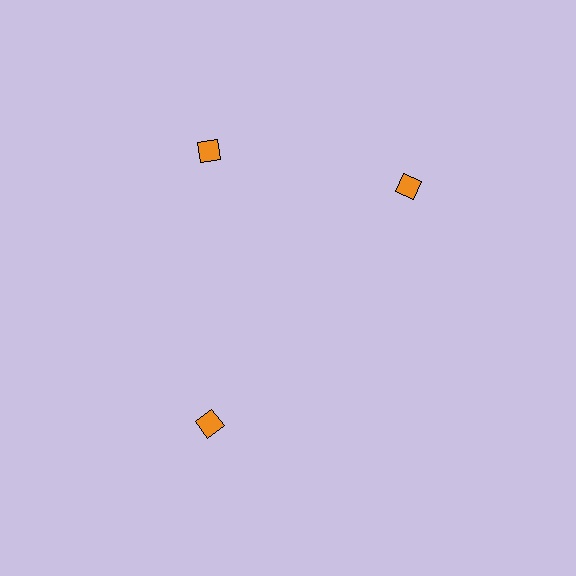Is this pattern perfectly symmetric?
No. The 3 orange diamonds are arranged in a ring, but one element near the 3 o'clock position is rotated out of alignment along the ring, breaking the 3-fold rotational symmetry.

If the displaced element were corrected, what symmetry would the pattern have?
It would have 3-fold rotational symmetry — the pattern would map onto itself every 120 degrees.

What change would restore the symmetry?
The symmetry would be restored by rotating it back into even spacing with its neighbors so that all 3 diamonds sit at equal angles and equal distance from the center.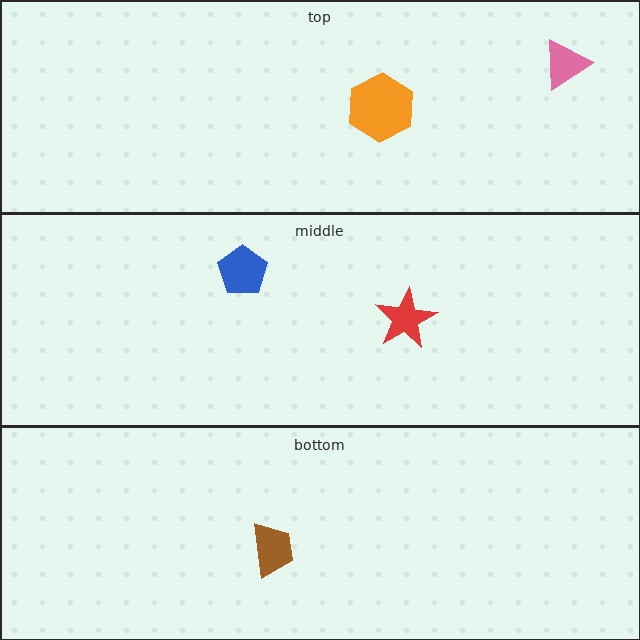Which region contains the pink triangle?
The top region.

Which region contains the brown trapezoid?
The bottom region.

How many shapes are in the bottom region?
1.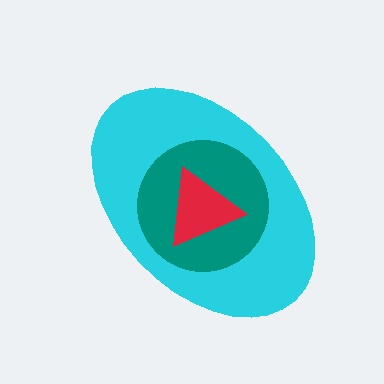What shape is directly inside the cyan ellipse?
The teal circle.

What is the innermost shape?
The red triangle.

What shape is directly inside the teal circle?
The red triangle.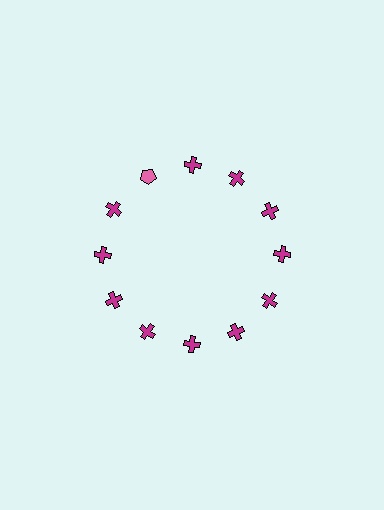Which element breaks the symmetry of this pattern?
The pink pentagon at roughly the 11 o'clock position breaks the symmetry. All other shapes are magenta crosses.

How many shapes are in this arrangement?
There are 12 shapes arranged in a ring pattern.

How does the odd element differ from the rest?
It differs in both color (pink instead of magenta) and shape (pentagon instead of cross).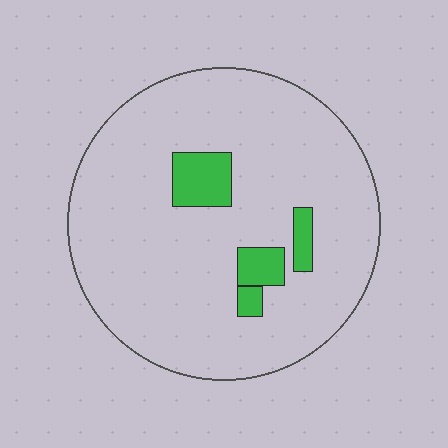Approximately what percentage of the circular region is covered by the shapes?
Approximately 10%.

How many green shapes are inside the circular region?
4.